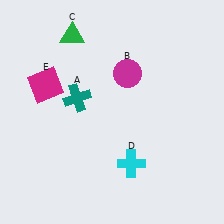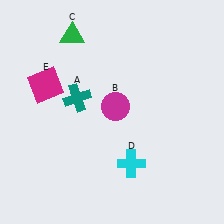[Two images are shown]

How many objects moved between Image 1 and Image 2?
1 object moved between the two images.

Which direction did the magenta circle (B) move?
The magenta circle (B) moved down.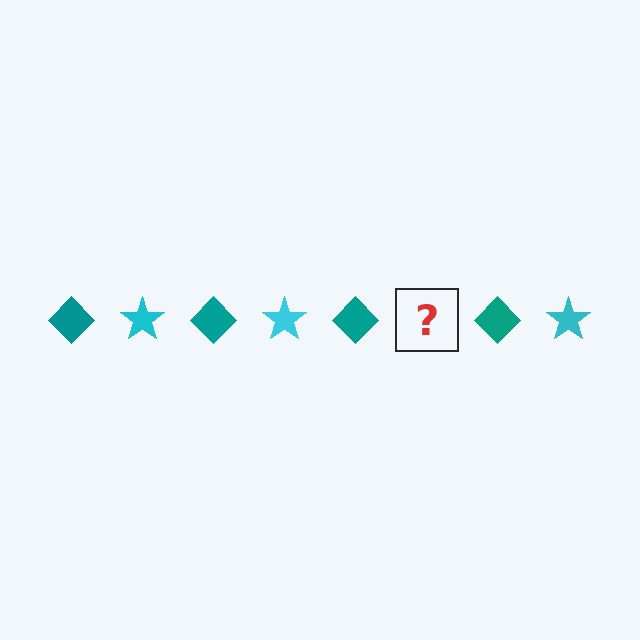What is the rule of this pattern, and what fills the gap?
The rule is that the pattern alternates between teal diamond and cyan star. The gap should be filled with a cyan star.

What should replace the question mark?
The question mark should be replaced with a cyan star.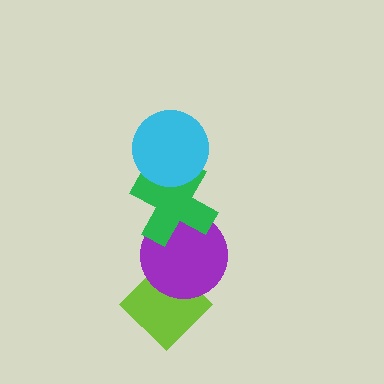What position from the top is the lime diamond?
The lime diamond is 4th from the top.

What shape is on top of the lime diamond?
The purple circle is on top of the lime diamond.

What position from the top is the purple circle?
The purple circle is 3rd from the top.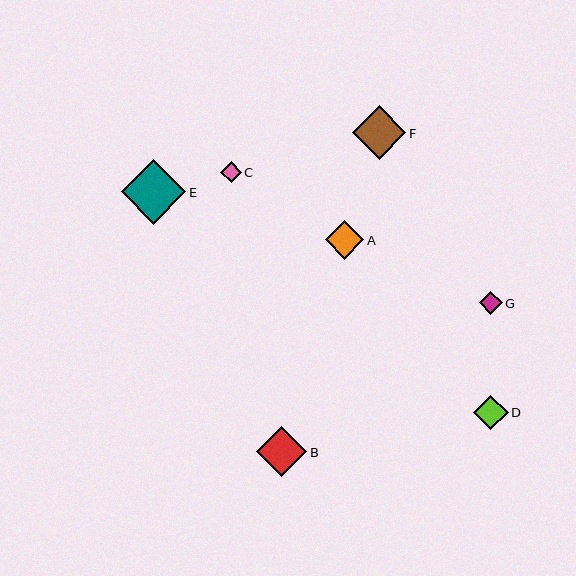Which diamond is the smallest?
Diamond C is the smallest with a size of approximately 21 pixels.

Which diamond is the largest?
Diamond E is the largest with a size of approximately 64 pixels.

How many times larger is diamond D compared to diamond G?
Diamond D is approximately 1.5 times the size of diamond G.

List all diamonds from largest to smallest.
From largest to smallest: E, F, B, A, D, G, C.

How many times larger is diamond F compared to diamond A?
Diamond F is approximately 1.4 times the size of diamond A.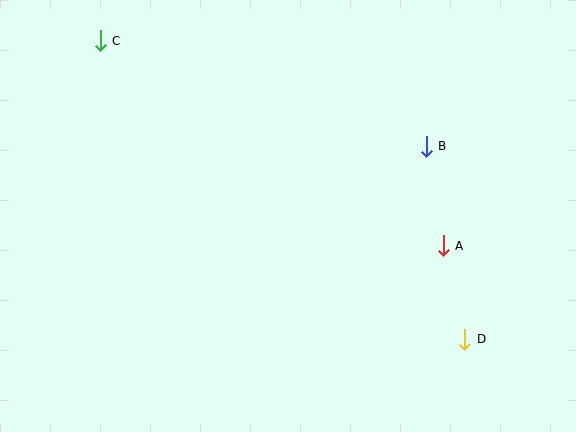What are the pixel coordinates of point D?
Point D is at (465, 339).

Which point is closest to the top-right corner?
Point B is closest to the top-right corner.